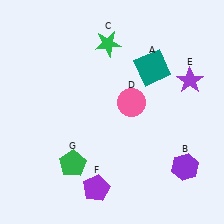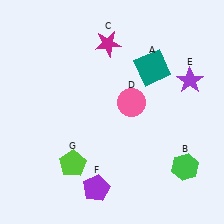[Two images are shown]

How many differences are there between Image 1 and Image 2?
There are 3 differences between the two images.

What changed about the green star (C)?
In Image 1, C is green. In Image 2, it changed to magenta.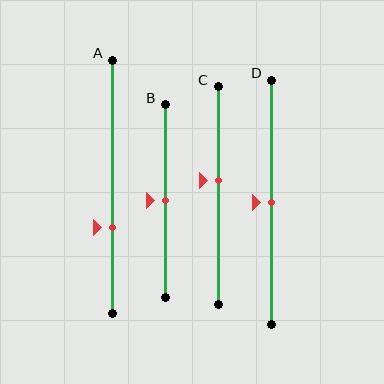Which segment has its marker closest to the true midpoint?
Segment B has its marker closest to the true midpoint.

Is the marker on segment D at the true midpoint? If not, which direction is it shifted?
Yes, the marker on segment D is at the true midpoint.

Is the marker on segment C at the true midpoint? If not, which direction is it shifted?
No, the marker on segment C is shifted upward by about 7% of the segment length.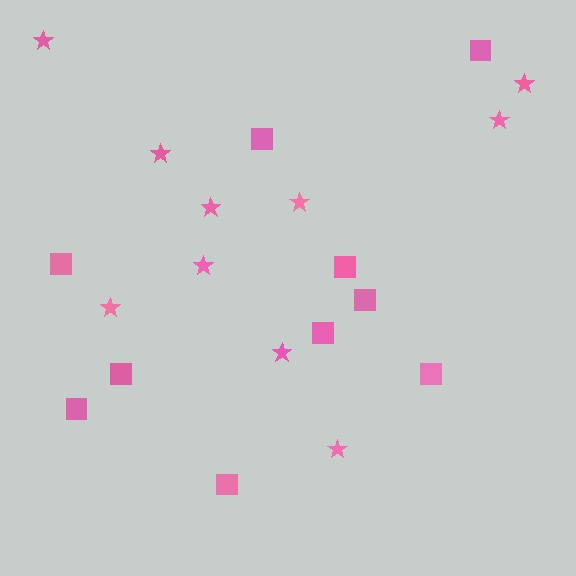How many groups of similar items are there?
There are 2 groups: one group of stars (10) and one group of squares (10).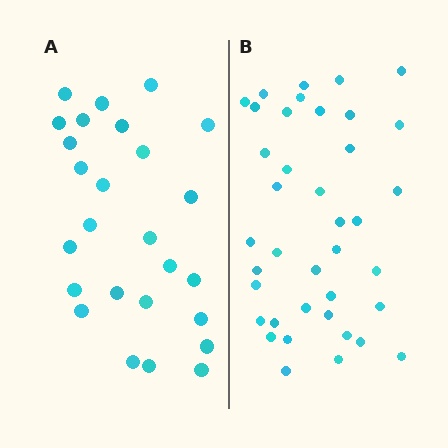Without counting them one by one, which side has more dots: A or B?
Region B (the right region) has more dots.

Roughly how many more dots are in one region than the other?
Region B has approximately 15 more dots than region A.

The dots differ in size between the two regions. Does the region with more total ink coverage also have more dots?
No. Region A has more total ink coverage because its dots are larger, but region B actually contains more individual dots. Total area can be misleading — the number of items is what matters here.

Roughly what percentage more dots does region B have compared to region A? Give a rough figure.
About 50% more.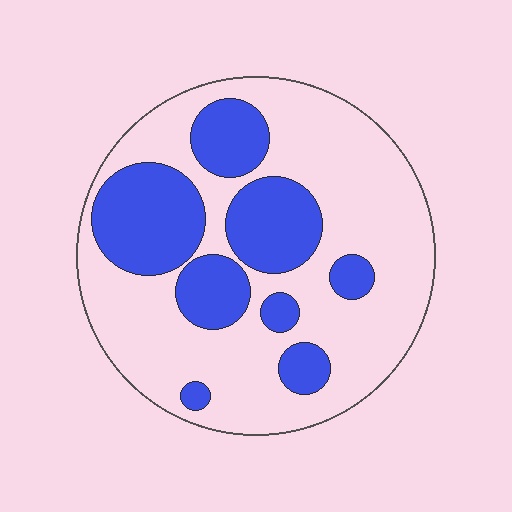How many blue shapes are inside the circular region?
8.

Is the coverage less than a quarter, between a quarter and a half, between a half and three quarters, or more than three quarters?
Between a quarter and a half.